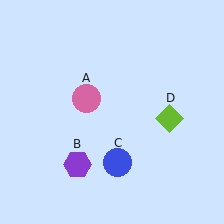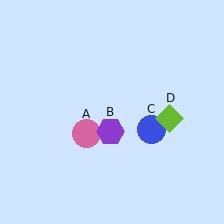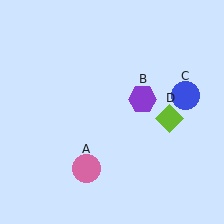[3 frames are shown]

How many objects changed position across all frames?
3 objects changed position: pink circle (object A), purple hexagon (object B), blue circle (object C).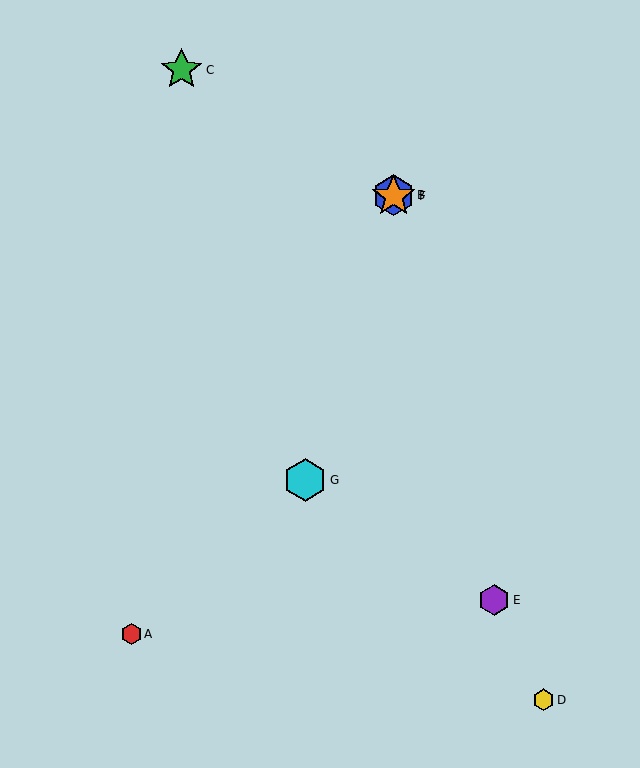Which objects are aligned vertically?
Objects B, F are aligned vertically.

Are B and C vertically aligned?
No, B is at x≈394 and C is at x≈182.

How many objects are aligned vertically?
2 objects (B, F) are aligned vertically.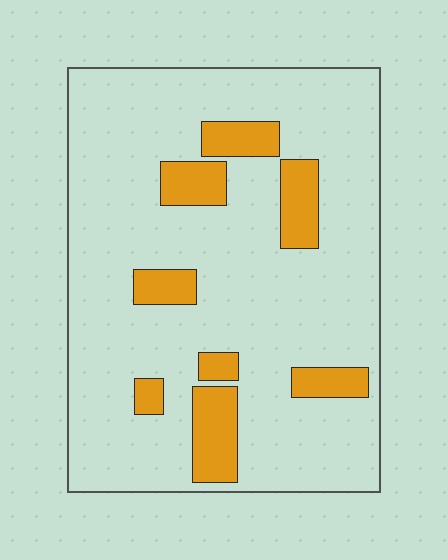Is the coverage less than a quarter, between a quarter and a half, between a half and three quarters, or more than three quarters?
Less than a quarter.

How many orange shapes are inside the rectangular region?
8.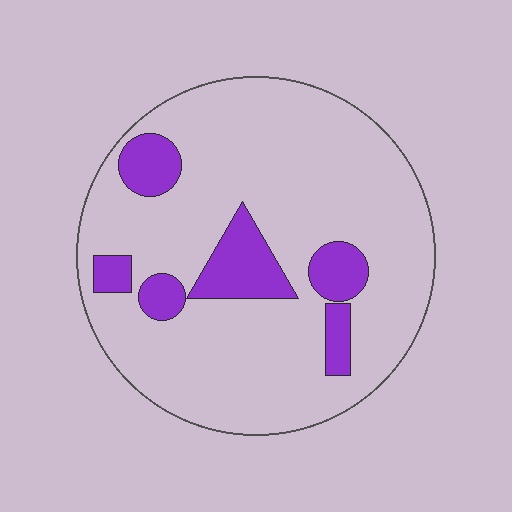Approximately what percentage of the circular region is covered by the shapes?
Approximately 15%.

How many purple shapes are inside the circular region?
6.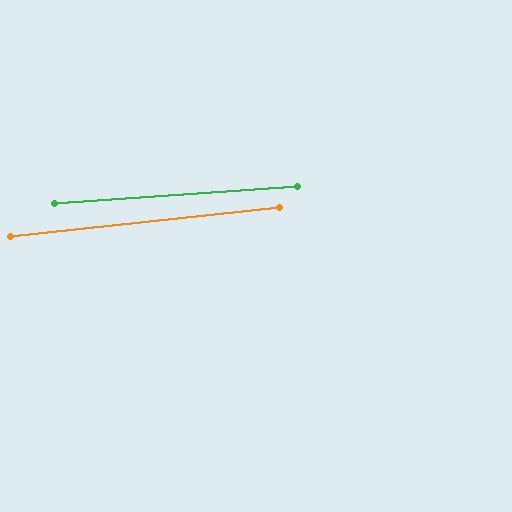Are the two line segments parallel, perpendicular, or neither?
Parallel — their directions differ by only 2.0°.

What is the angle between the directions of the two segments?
Approximately 2 degrees.